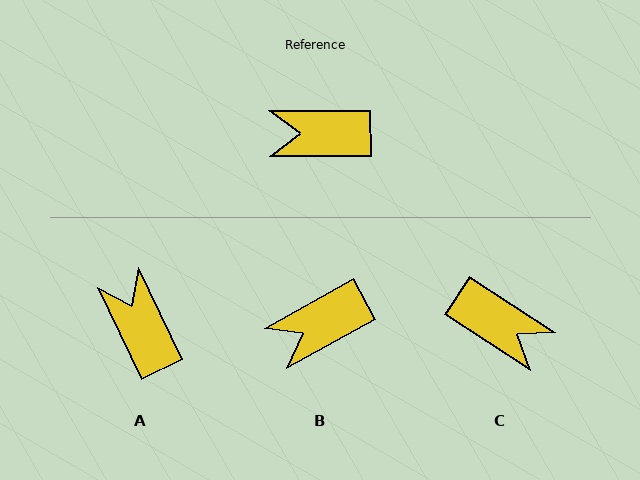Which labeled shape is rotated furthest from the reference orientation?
C, about 147 degrees away.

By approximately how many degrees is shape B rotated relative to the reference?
Approximately 29 degrees counter-clockwise.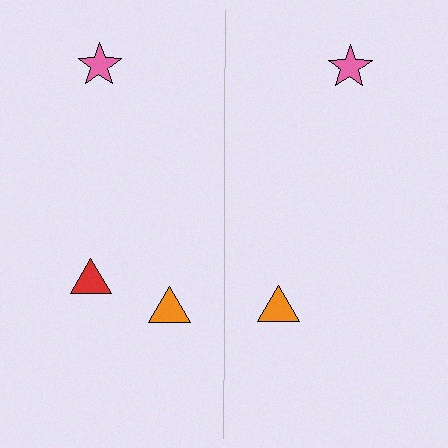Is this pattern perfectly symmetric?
No, the pattern is not perfectly symmetric. A red triangle is missing from the right side.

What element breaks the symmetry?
A red triangle is missing from the right side.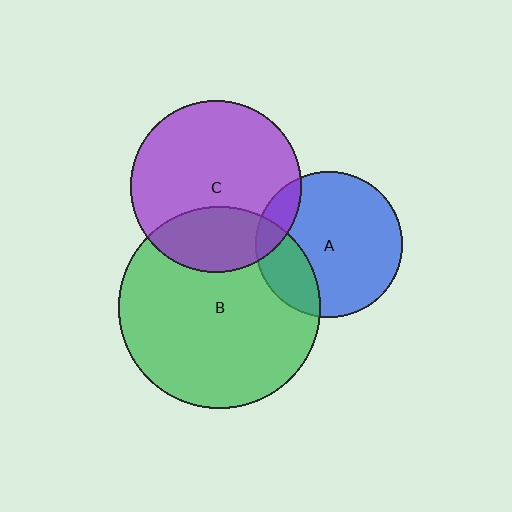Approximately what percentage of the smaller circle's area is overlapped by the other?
Approximately 30%.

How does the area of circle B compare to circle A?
Approximately 1.9 times.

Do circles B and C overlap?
Yes.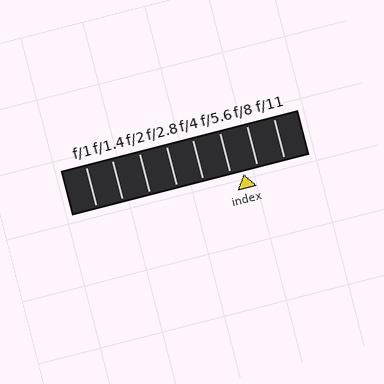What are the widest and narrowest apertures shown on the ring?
The widest aperture shown is f/1 and the narrowest is f/11.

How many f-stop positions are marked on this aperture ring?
There are 8 f-stop positions marked.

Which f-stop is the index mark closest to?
The index mark is closest to f/5.6.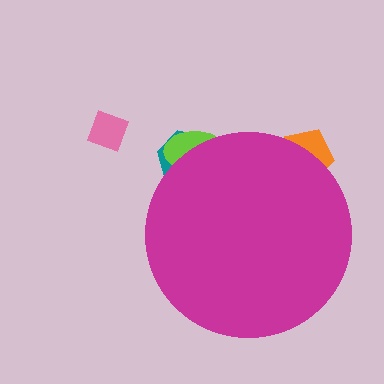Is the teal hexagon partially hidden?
Yes, the teal hexagon is partially hidden behind the magenta circle.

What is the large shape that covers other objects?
A magenta circle.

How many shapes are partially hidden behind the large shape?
3 shapes are partially hidden.